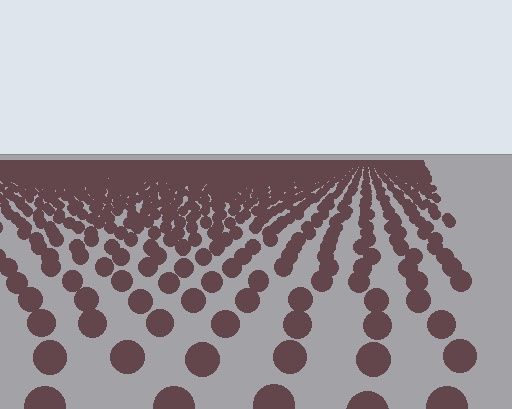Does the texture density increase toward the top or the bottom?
Density increases toward the top.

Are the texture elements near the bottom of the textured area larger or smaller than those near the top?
Larger. Near the bottom, elements are closer to the viewer and appear at a bigger on-screen size.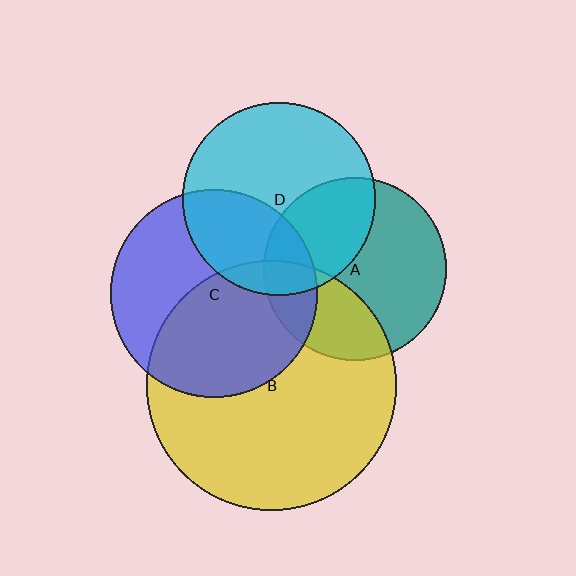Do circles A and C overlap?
Yes.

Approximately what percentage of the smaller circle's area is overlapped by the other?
Approximately 20%.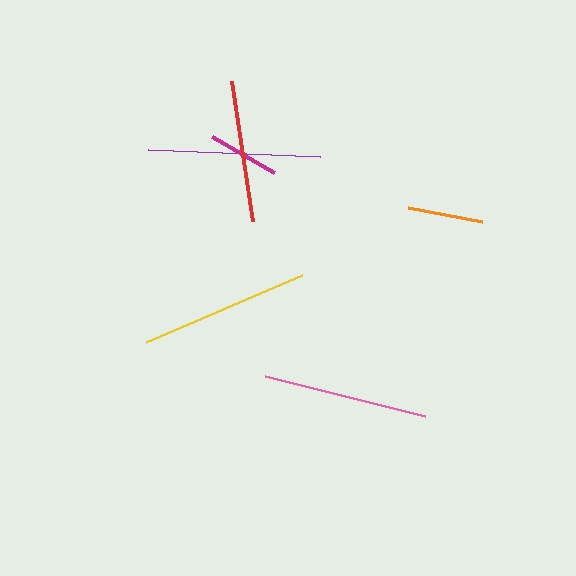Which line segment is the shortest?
The magenta line is the shortest at approximately 73 pixels.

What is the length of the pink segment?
The pink segment is approximately 165 pixels long.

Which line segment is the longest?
The purple line is the longest at approximately 171 pixels.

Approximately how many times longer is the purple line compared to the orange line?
The purple line is approximately 2.3 times the length of the orange line.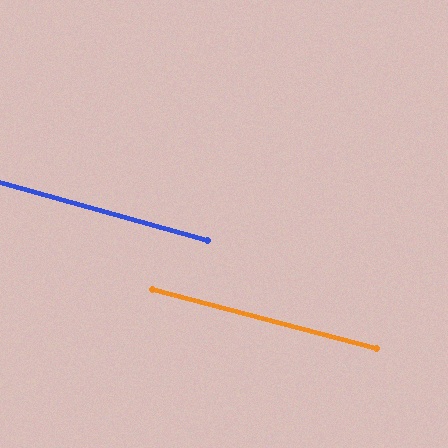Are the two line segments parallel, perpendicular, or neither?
Parallel — their directions differ by only 0.8°.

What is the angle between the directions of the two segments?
Approximately 1 degree.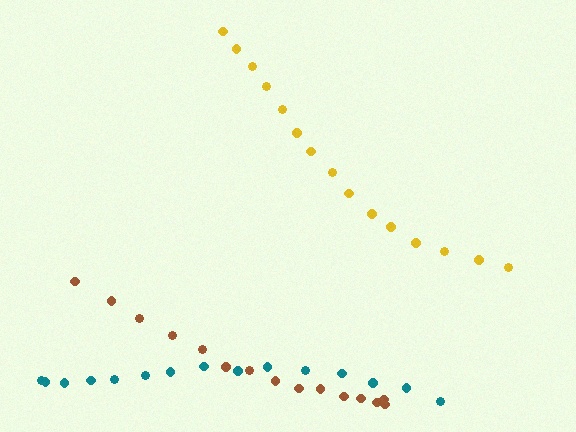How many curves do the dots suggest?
There are 3 distinct paths.